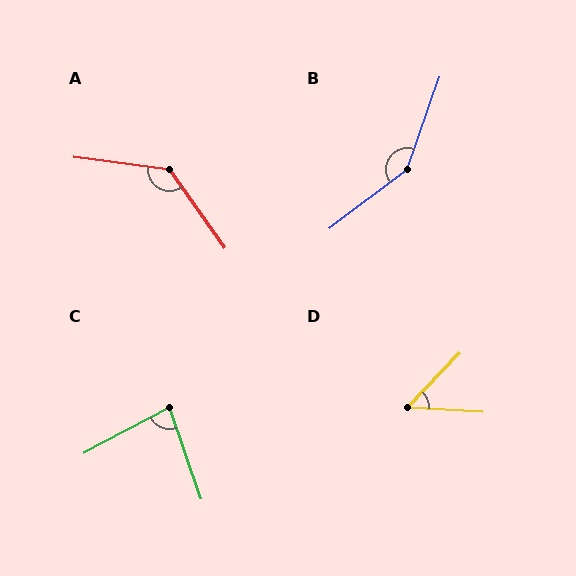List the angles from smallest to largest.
D (49°), C (81°), A (133°), B (146°).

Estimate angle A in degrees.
Approximately 133 degrees.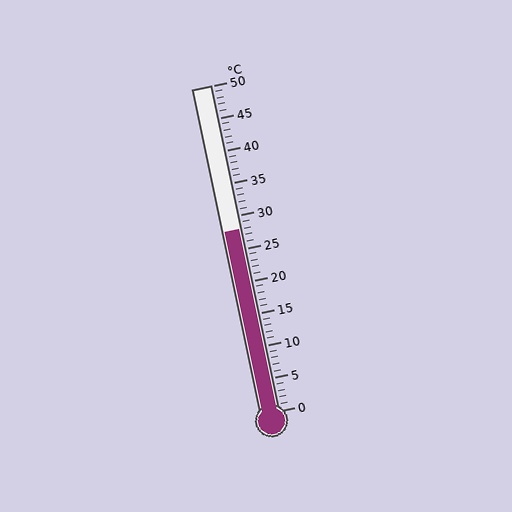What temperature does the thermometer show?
The thermometer shows approximately 28°C.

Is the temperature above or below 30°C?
The temperature is below 30°C.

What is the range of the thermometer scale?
The thermometer scale ranges from 0°C to 50°C.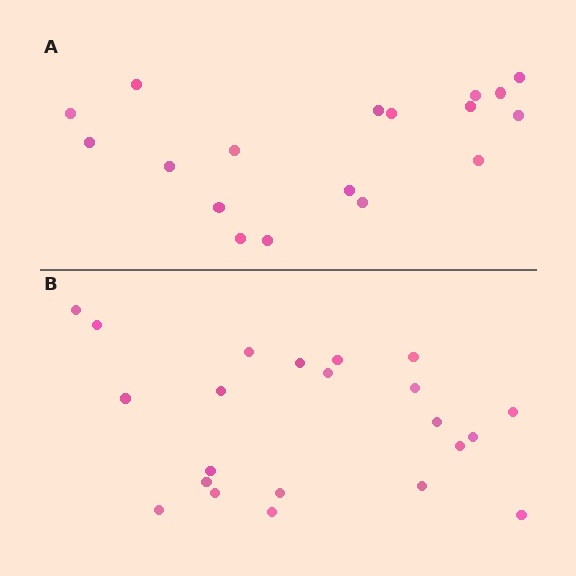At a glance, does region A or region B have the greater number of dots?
Region B (the bottom region) has more dots.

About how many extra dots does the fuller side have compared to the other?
Region B has about 4 more dots than region A.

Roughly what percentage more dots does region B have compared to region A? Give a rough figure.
About 20% more.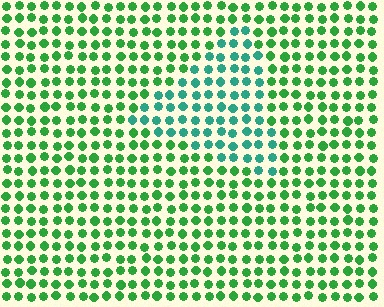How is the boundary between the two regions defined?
The boundary is defined purely by a slight shift in hue (about 38 degrees). Spacing, size, and orientation are identical on both sides.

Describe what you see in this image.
The image is filled with small green elements in a uniform arrangement. A triangle-shaped region is visible where the elements are tinted to a slightly different hue, forming a subtle color boundary.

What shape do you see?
I see a triangle.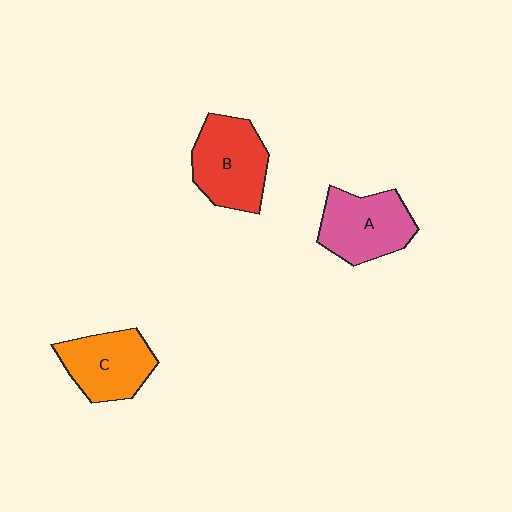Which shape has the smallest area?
Shape C (orange).